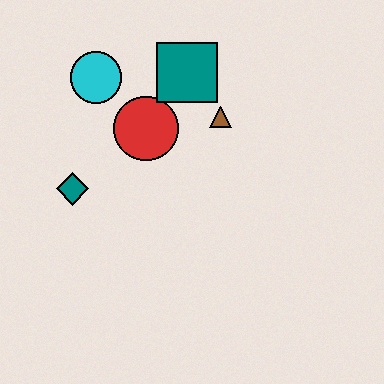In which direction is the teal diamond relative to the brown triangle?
The teal diamond is to the left of the brown triangle.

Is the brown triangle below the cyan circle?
Yes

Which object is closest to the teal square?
The brown triangle is closest to the teal square.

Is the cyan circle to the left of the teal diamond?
No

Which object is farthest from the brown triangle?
The teal diamond is farthest from the brown triangle.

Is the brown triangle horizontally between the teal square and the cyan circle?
No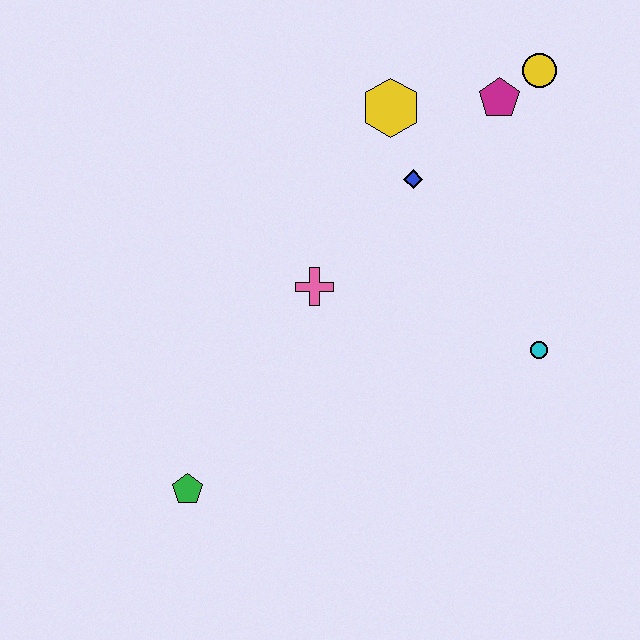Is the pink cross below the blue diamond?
Yes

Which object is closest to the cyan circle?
The blue diamond is closest to the cyan circle.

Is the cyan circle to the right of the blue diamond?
Yes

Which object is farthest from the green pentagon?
The yellow circle is farthest from the green pentagon.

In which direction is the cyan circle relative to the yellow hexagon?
The cyan circle is below the yellow hexagon.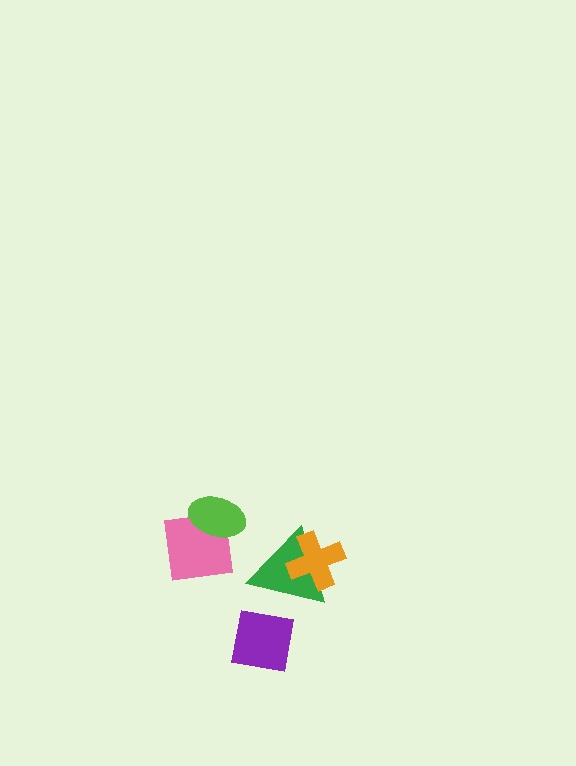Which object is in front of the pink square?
The lime ellipse is in front of the pink square.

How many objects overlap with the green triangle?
1 object overlaps with the green triangle.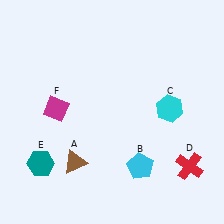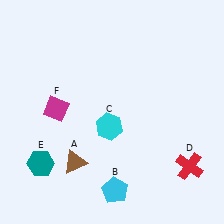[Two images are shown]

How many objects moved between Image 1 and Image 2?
2 objects moved between the two images.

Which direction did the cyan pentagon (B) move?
The cyan pentagon (B) moved left.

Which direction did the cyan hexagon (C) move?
The cyan hexagon (C) moved left.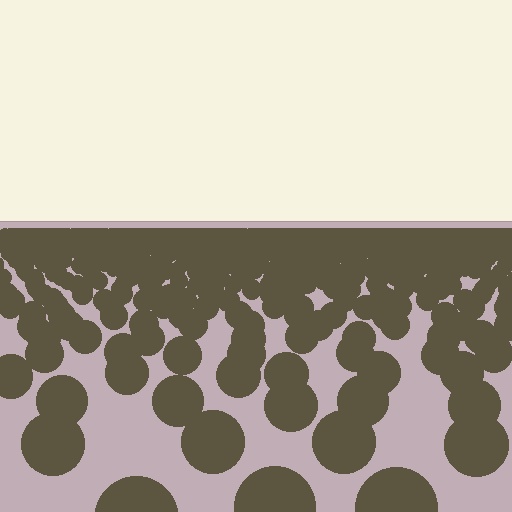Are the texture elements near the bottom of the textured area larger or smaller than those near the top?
Larger. Near the bottom, elements are closer to the viewer and appear at a bigger on-screen size.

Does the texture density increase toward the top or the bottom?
Density increases toward the top.